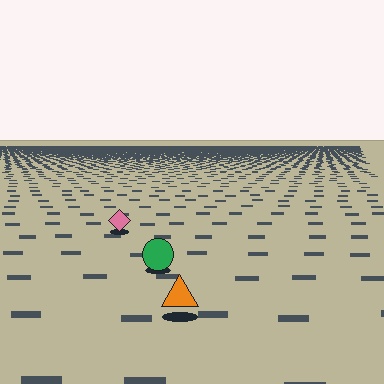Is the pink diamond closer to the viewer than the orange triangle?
No. The orange triangle is closer — you can tell from the texture gradient: the ground texture is coarser near it.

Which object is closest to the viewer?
The orange triangle is closest. The texture marks near it are larger and more spread out.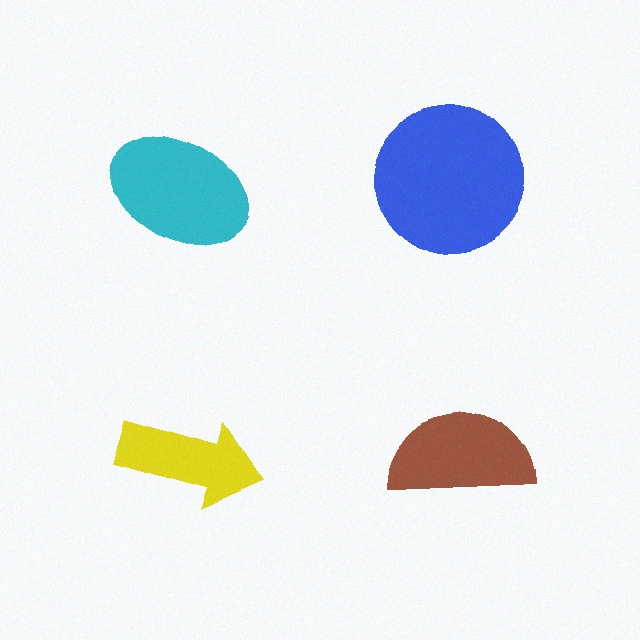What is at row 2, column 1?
A yellow arrow.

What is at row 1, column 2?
A blue circle.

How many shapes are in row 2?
2 shapes.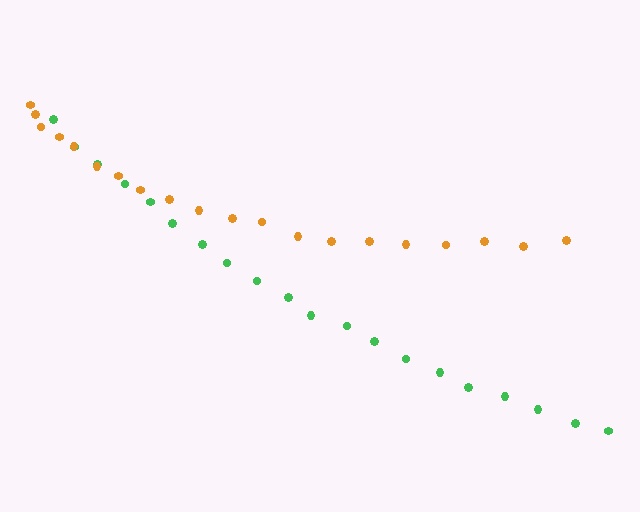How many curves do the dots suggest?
There are 2 distinct paths.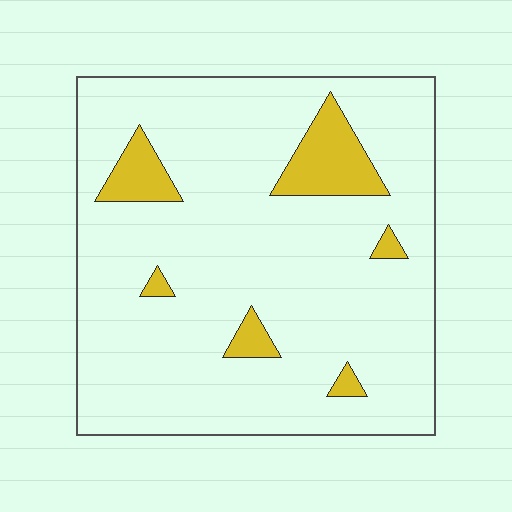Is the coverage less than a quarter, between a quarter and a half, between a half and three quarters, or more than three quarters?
Less than a quarter.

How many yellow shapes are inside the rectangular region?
6.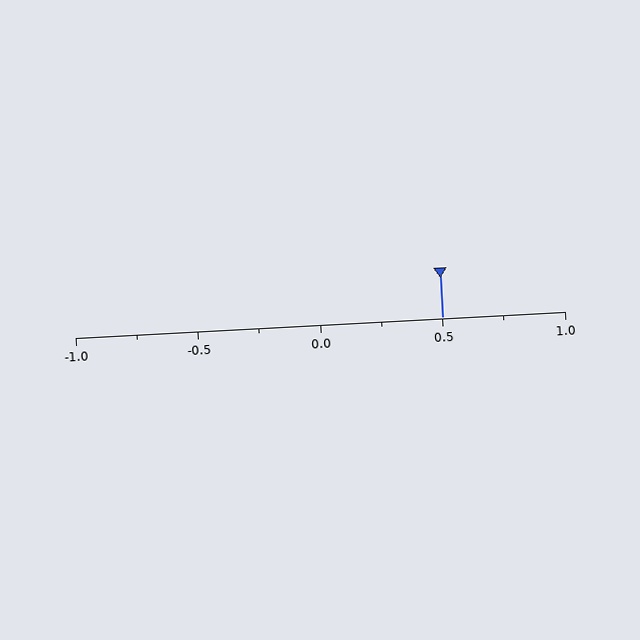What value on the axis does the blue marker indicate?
The marker indicates approximately 0.5.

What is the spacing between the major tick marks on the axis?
The major ticks are spaced 0.5 apart.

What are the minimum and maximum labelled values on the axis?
The axis runs from -1.0 to 1.0.